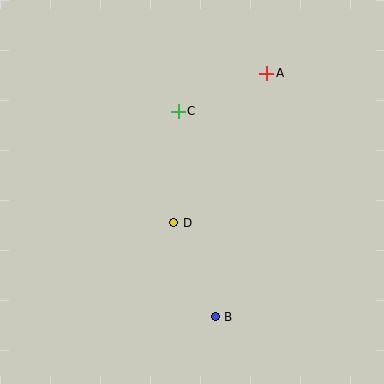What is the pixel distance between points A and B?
The distance between A and B is 249 pixels.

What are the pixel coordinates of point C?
Point C is at (178, 111).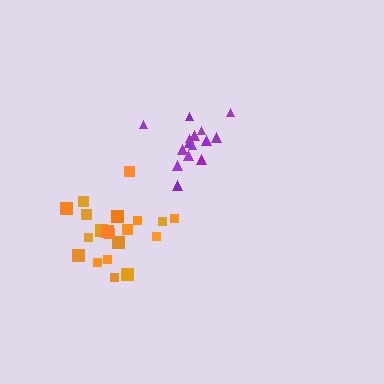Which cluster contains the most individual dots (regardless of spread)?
Orange (20).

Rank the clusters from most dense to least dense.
purple, orange.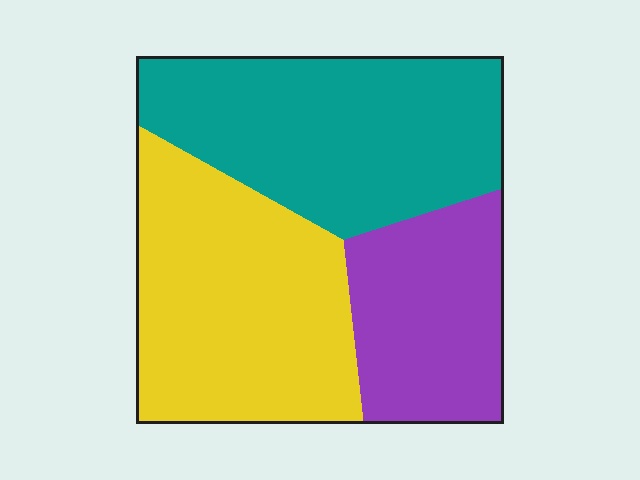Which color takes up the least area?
Purple, at roughly 25%.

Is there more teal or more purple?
Teal.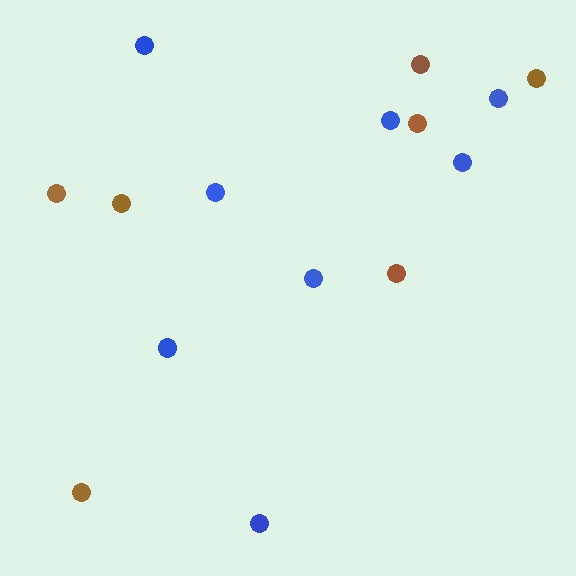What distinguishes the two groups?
There are 2 groups: one group of brown circles (7) and one group of blue circles (8).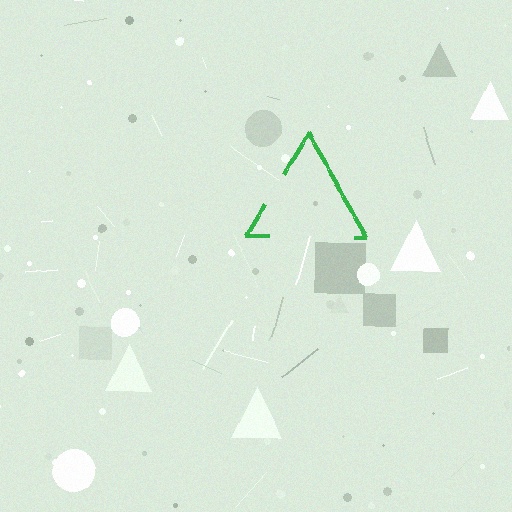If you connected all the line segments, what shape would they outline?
They would outline a triangle.